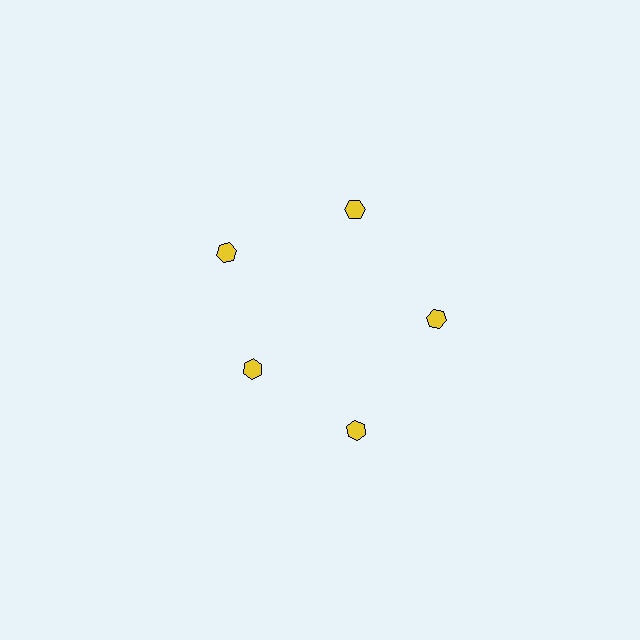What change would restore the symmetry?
The symmetry would be restored by moving it outward, back onto the ring so that all 5 hexagons sit at equal angles and equal distance from the center.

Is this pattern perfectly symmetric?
No. The 5 yellow hexagons are arranged in a ring, but one element near the 8 o'clock position is pulled inward toward the center, breaking the 5-fold rotational symmetry.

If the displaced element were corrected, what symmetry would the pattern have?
It would have 5-fold rotational symmetry — the pattern would map onto itself every 72 degrees.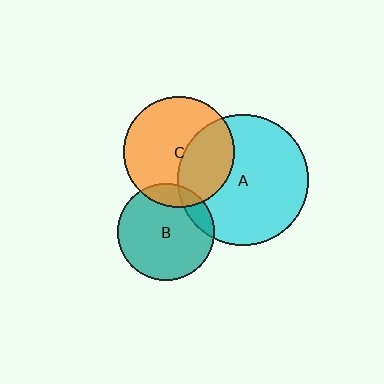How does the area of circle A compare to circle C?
Approximately 1.4 times.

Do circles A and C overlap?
Yes.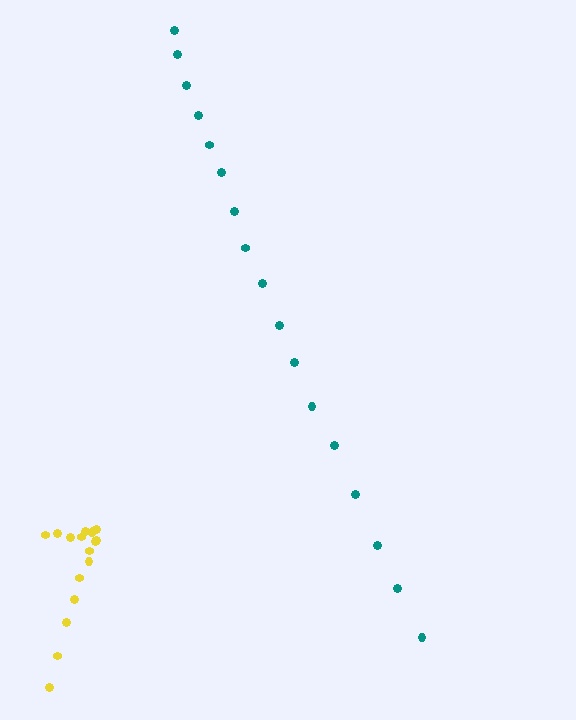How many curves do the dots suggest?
There are 2 distinct paths.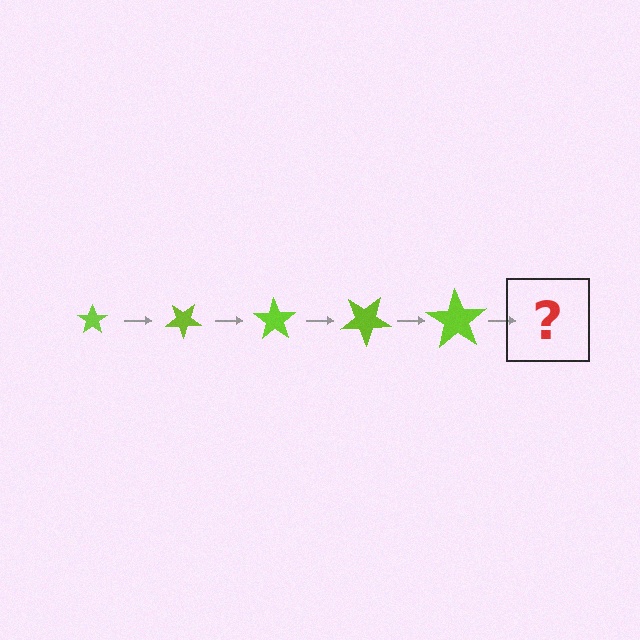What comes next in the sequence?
The next element should be a star, larger than the previous one and rotated 175 degrees from the start.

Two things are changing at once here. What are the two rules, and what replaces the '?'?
The two rules are that the star grows larger each step and it rotates 35 degrees each step. The '?' should be a star, larger than the previous one and rotated 175 degrees from the start.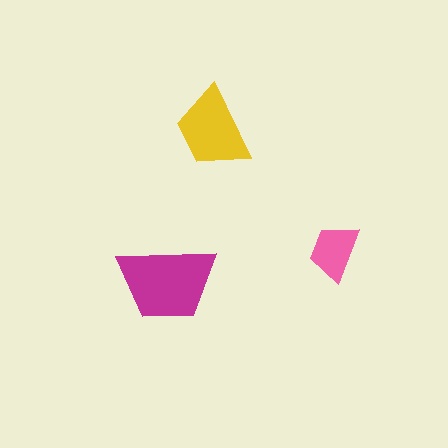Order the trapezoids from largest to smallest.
the magenta one, the yellow one, the pink one.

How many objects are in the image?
There are 3 objects in the image.